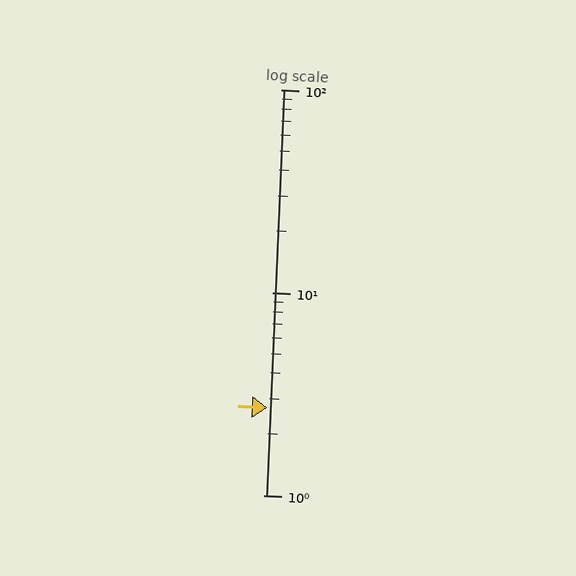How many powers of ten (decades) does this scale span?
The scale spans 2 decades, from 1 to 100.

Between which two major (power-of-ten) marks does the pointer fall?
The pointer is between 1 and 10.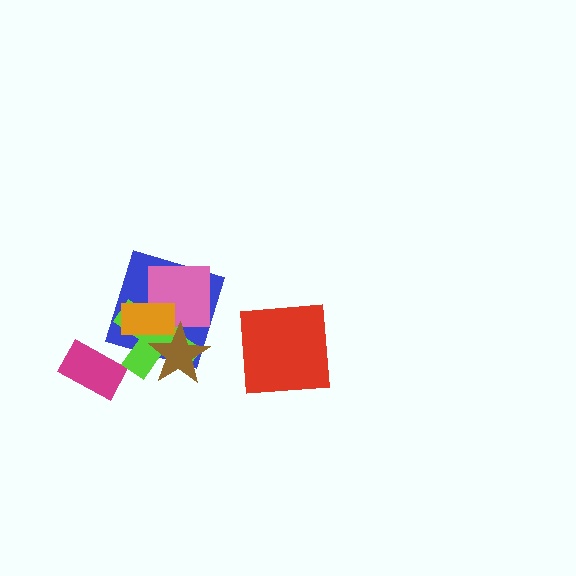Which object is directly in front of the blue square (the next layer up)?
The lime cross is directly in front of the blue square.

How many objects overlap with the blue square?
4 objects overlap with the blue square.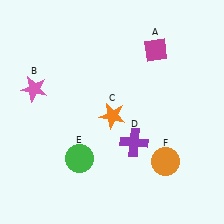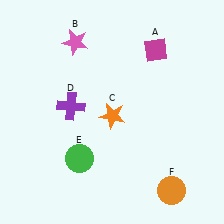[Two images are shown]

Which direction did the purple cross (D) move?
The purple cross (D) moved left.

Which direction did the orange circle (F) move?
The orange circle (F) moved down.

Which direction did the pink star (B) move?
The pink star (B) moved up.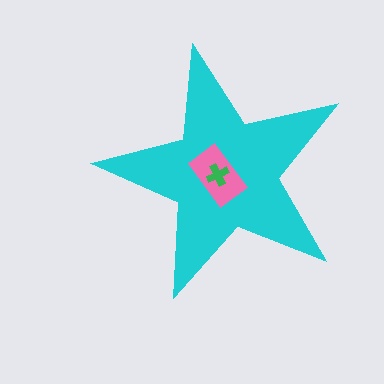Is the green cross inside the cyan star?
Yes.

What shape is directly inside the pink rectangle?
The green cross.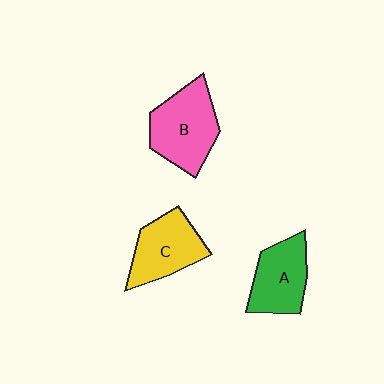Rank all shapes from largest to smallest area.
From largest to smallest: B (pink), C (yellow), A (green).